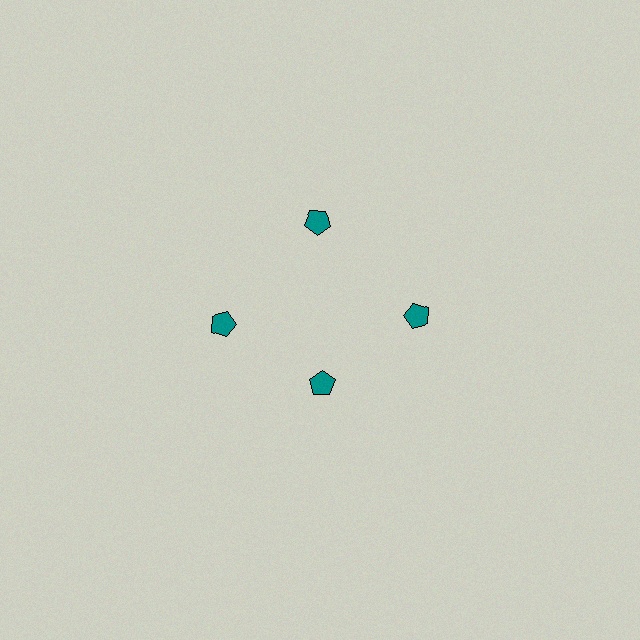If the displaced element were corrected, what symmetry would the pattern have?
It would have 4-fold rotational symmetry — the pattern would map onto itself every 90 degrees.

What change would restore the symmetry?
The symmetry would be restored by moving it outward, back onto the ring so that all 4 pentagons sit at equal angles and equal distance from the center.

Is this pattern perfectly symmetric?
No. The 4 teal pentagons are arranged in a ring, but one element near the 6 o'clock position is pulled inward toward the center, breaking the 4-fold rotational symmetry.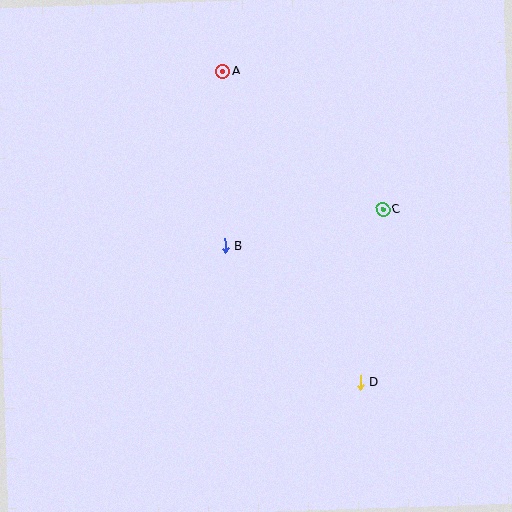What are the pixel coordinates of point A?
Point A is at (223, 71).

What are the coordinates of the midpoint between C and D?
The midpoint between C and D is at (372, 296).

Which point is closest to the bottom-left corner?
Point B is closest to the bottom-left corner.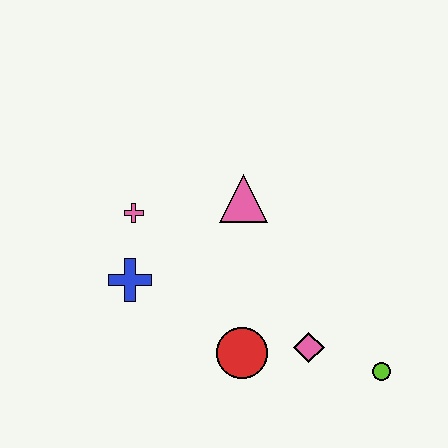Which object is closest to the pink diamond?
The red circle is closest to the pink diamond.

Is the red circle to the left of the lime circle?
Yes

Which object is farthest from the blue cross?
The lime circle is farthest from the blue cross.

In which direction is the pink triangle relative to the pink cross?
The pink triangle is to the right of the pink cross.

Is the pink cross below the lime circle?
No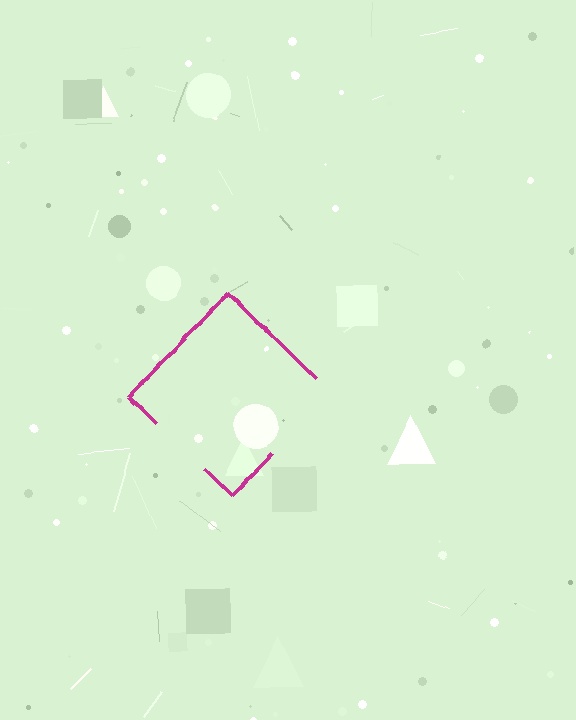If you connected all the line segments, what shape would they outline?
They would outline a diamond.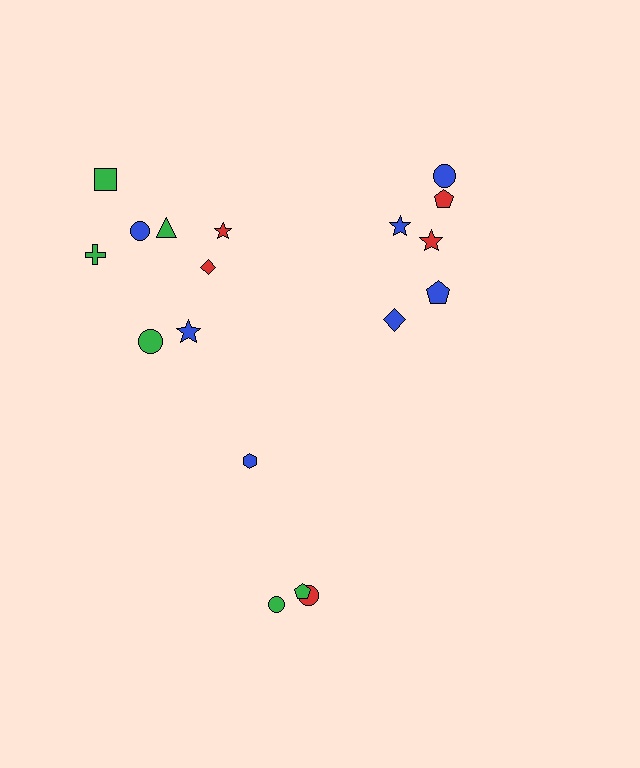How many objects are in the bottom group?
There are 4 objects.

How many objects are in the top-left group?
There are 8 objects.